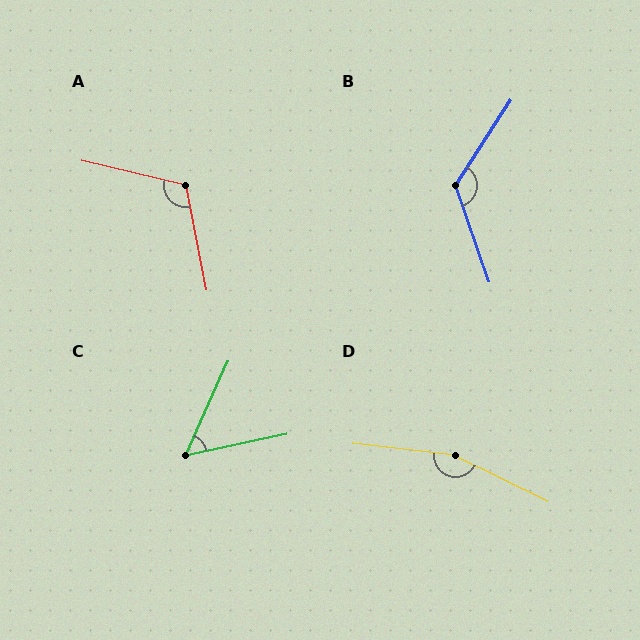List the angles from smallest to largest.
C (54°), A (114°), B (128°), D (160°).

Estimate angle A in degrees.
Approximately 114 degrees.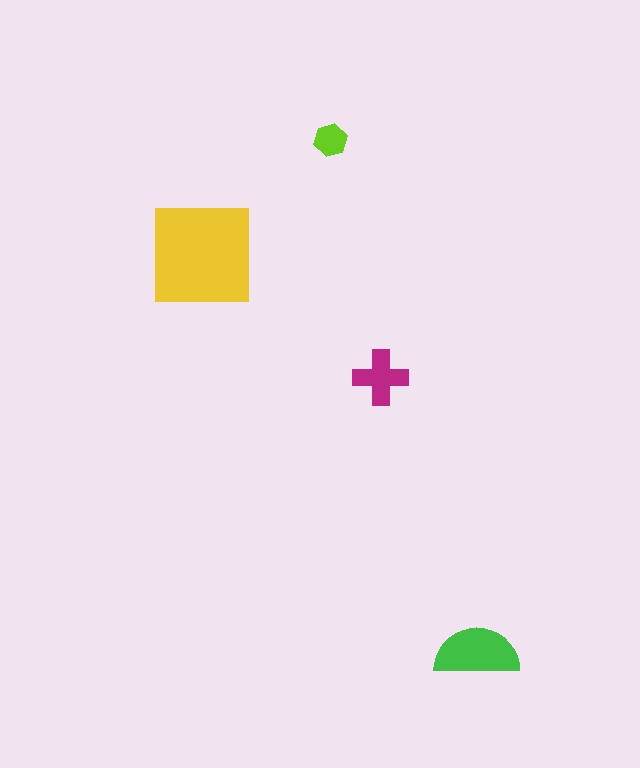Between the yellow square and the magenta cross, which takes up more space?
The yellow square.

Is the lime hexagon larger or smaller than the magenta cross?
Smaller.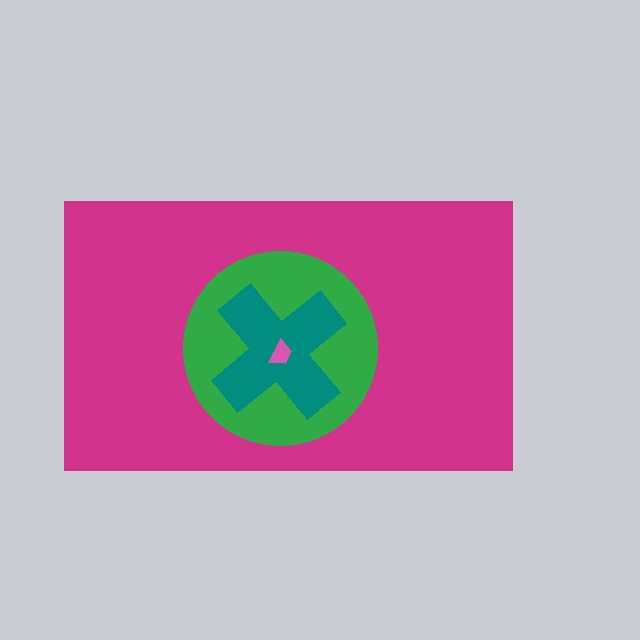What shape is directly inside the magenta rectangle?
The green circle.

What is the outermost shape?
The magenta rectangle.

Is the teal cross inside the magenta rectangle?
Yes.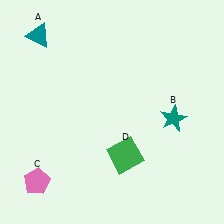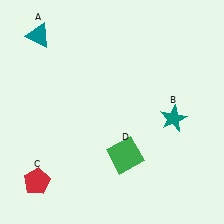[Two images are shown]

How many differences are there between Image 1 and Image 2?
There is 1 difference between the two images.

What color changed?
The pentagon (C) changed from pink in Image 1 to red in Image 2.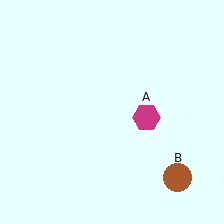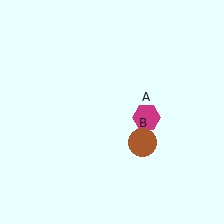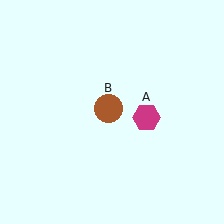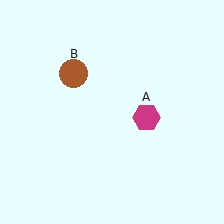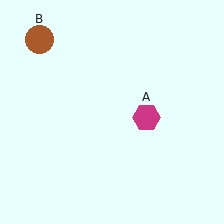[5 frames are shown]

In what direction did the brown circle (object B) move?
The brown circle (object B) moved up and to the left.